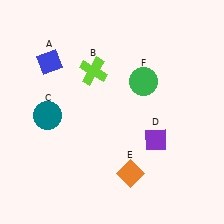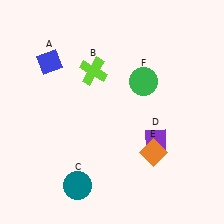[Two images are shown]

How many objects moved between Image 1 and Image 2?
2 objects moved between the two images.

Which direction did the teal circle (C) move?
The teal circle (C) moved down.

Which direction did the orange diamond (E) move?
The orange diamond (E) moved right.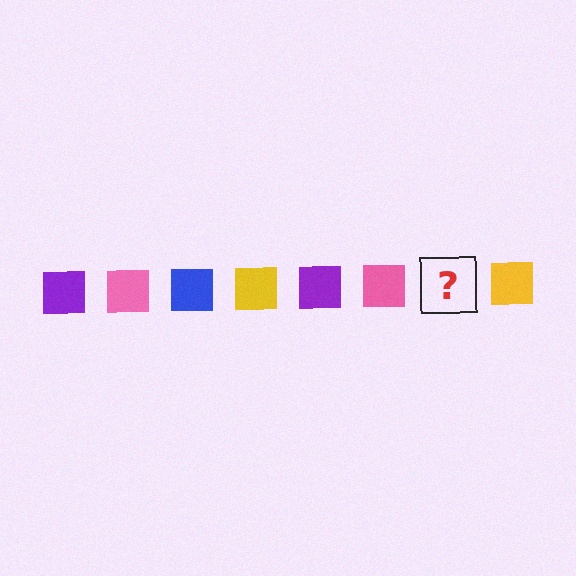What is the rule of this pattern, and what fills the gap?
The rule is that the pattern cycles through purple, pink, blue, yellow squares. The gap should be filled with a blue square.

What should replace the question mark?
The question mark should be replaced with a blue square.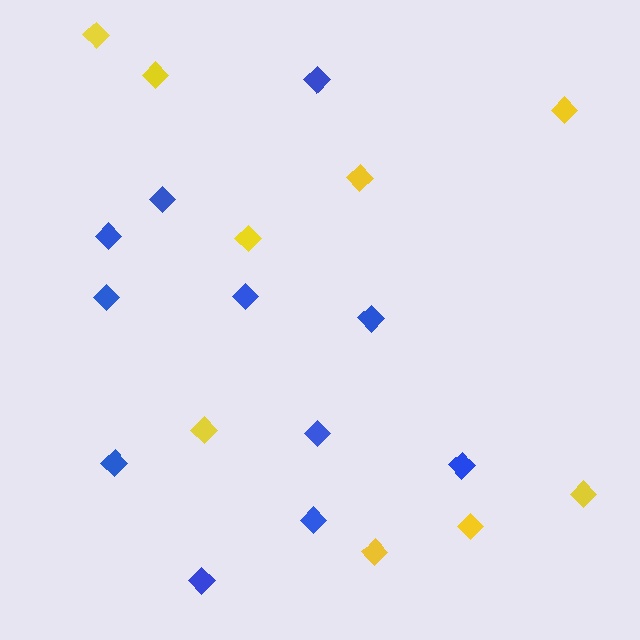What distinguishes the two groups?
There are 2 groups: one group of yellow diamonds (9) and one group of blue diamonds (11).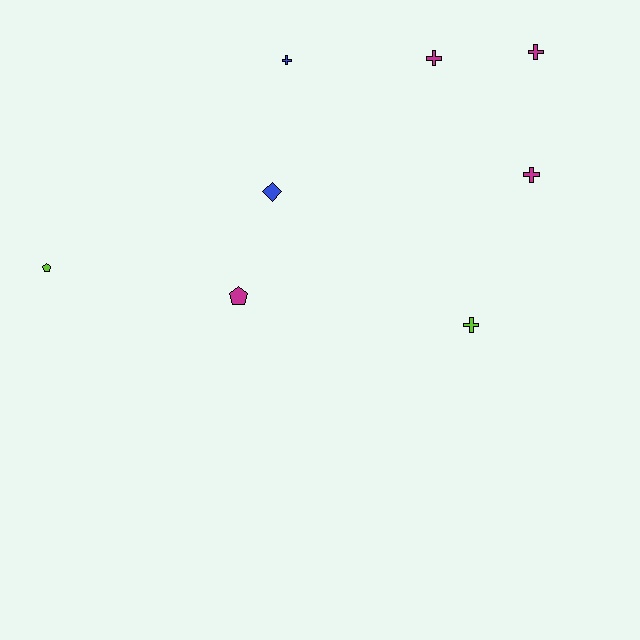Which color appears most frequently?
Magenta, with 4 objects.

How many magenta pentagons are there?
There is 1 magenta pentagon.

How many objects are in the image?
There are 8 objects.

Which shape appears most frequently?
Cross, with 5 objects.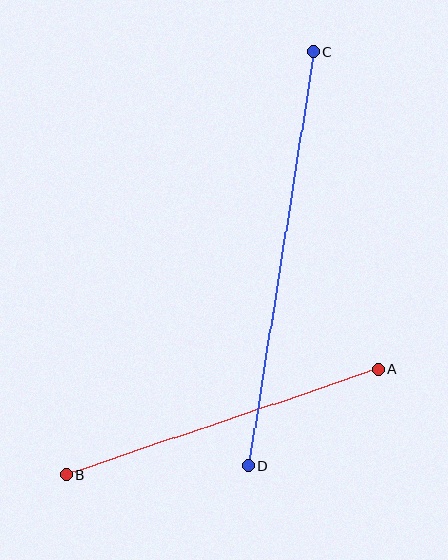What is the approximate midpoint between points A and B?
The midpoint is at approximately (222, 422) pixels.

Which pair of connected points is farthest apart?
Points C and D are farthest apart.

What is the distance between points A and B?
The distance is approximately 330 pixels.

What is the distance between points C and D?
The distance is approximately 419 pixels.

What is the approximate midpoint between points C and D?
The midpoint is at approximately (281, 259) pixels.